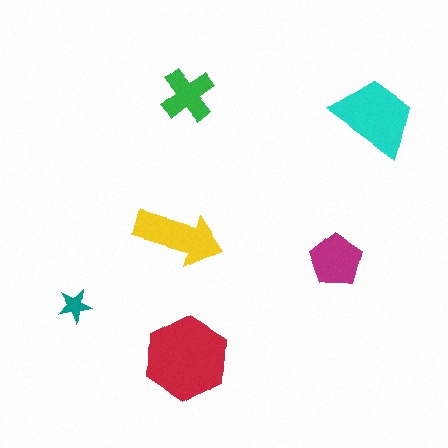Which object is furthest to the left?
The teal star is leftmost.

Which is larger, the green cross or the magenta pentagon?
The magenta pentagon.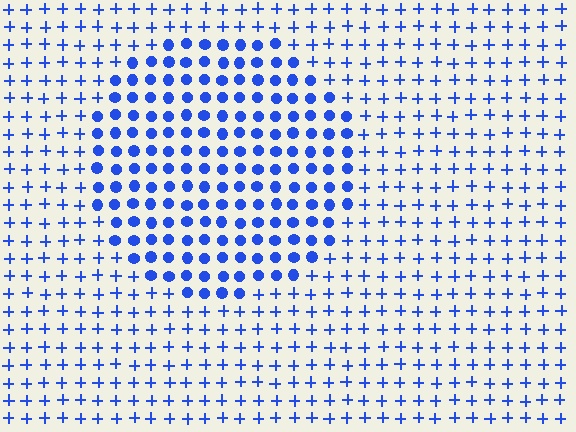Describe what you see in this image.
The image is filled with small blue elements arranged in a uniform grid. A circle-shaped region contains circles, while the surrounding area contains plus signs. The boundary is defined purely by the change in element shape.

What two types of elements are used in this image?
The image uses circles inside the circle region and plus signs outside it.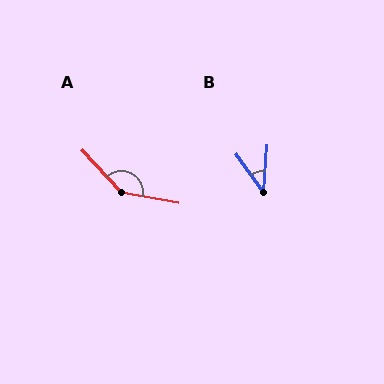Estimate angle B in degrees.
Approximately 40 degrees.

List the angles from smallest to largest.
B (40°), A (144°).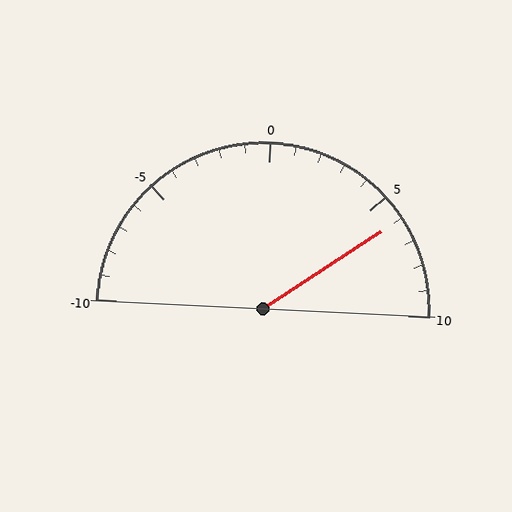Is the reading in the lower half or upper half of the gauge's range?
The reading is in the upper half of the range (-10 to 10).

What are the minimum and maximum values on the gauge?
The gauge ranges from -10 to 10.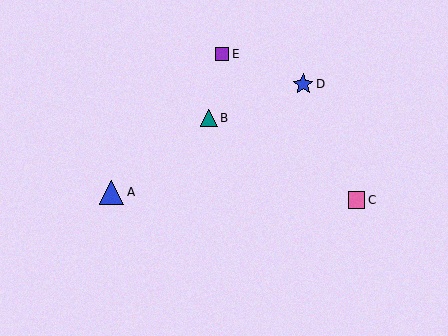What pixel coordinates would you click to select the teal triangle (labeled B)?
Click at (209, 118) to select the teal triangle B.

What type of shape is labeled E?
Shape E is a purple square.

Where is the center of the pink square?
The center of the pink square is at (357, 200).